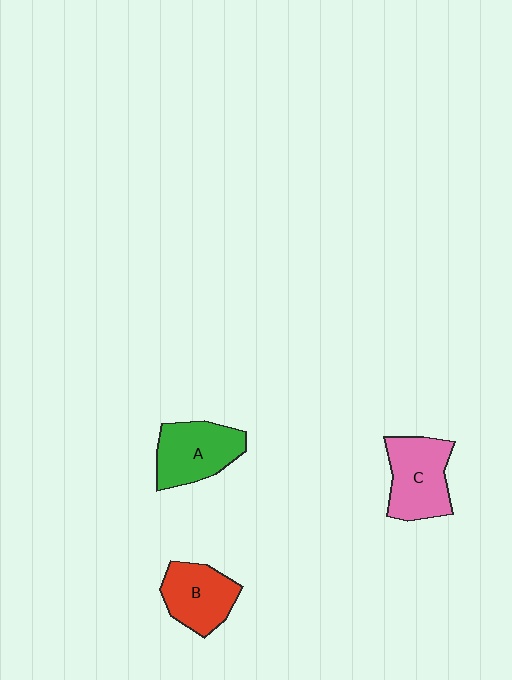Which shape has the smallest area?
Shape B (red).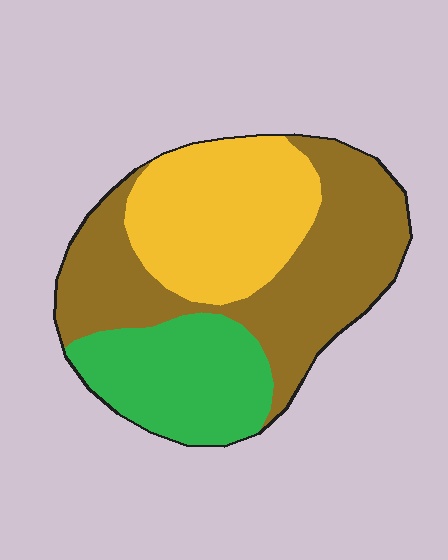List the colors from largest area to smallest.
From largest to smallest: brown, yellow, green.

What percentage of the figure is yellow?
Yellow covers around 30% of the figure.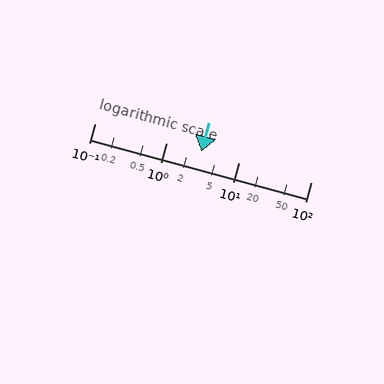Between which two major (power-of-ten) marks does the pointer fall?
The pointer is between 1 and 10.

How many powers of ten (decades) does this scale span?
The scale spans 3 decades, from 0.1 to 100.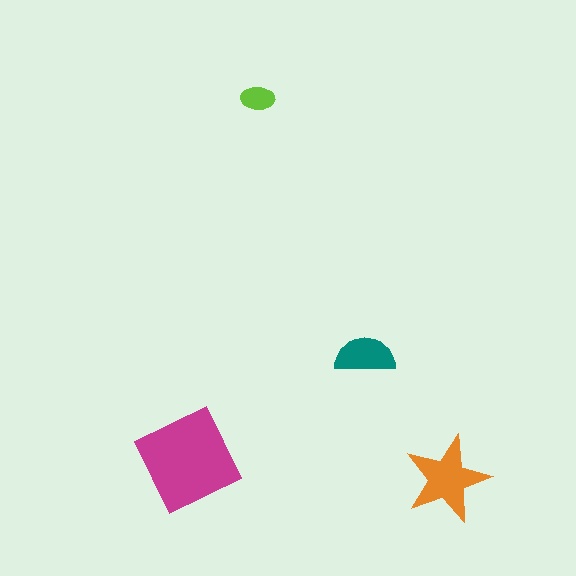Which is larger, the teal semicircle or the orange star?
The orange star.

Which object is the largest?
The magenta square.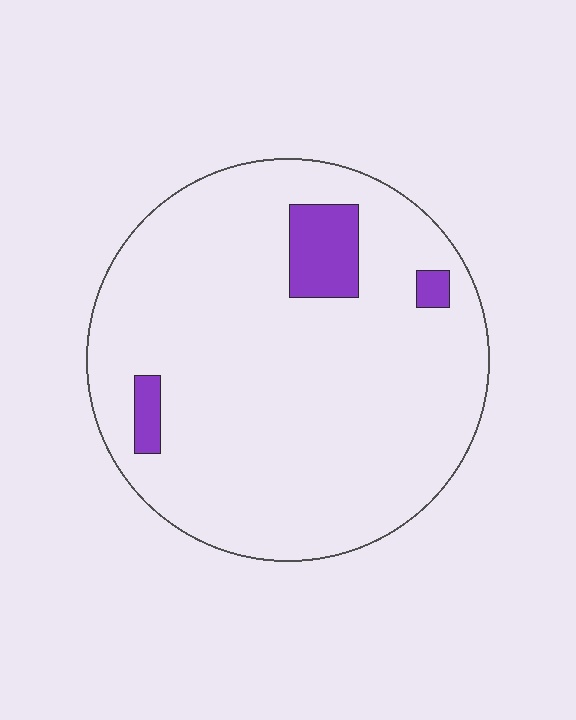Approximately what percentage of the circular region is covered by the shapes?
Approximately 10%.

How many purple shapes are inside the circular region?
3.